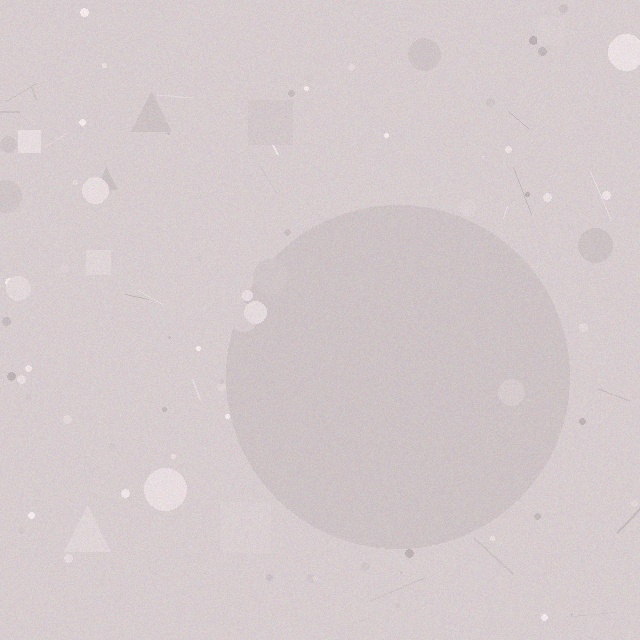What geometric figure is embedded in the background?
A circle is embedded in the background.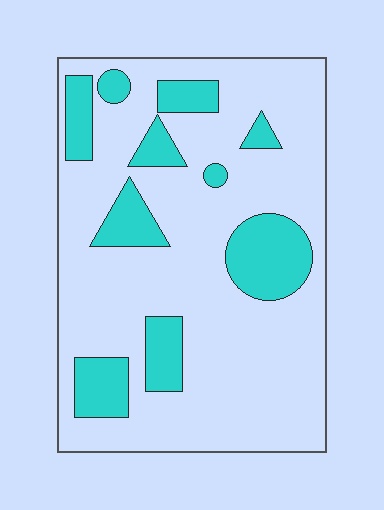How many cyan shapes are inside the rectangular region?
10.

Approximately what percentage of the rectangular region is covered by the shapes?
Approximately 20%.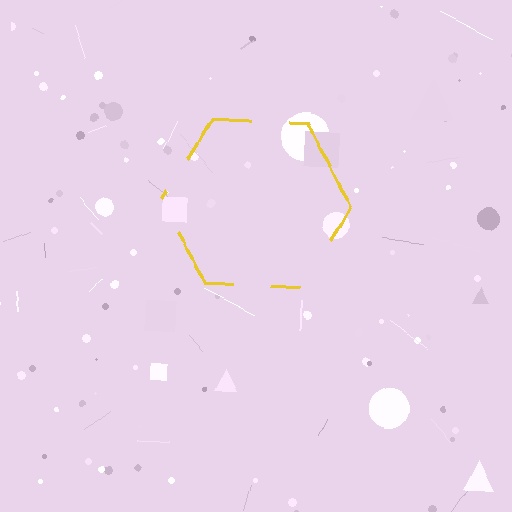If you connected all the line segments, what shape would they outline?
They would outline a hexagon.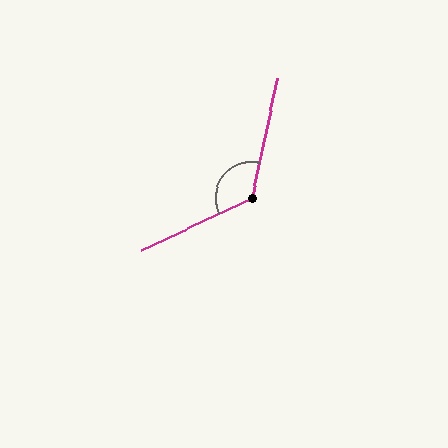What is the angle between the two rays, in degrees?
Approximately 128 degrees.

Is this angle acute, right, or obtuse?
It is obtuse.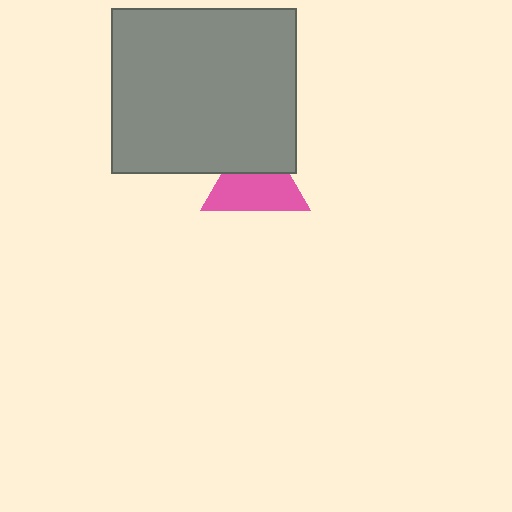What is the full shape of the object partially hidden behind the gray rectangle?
The partially hidden object is a pink triangle.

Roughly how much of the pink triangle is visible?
About half of it is visible (roughly 63%).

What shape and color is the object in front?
The object in front is a gray rectangle.